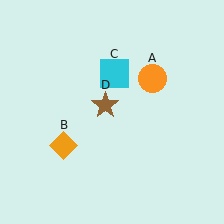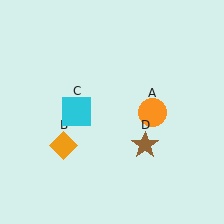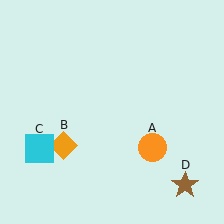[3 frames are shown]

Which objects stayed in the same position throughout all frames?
Orange diamond (object B) remained stationary.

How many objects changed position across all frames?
3 objects changed position: orange circle (object A), cyan square (object C), brown star (object D).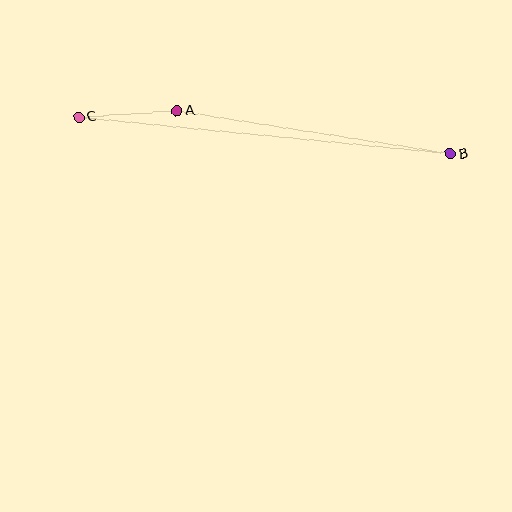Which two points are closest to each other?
Points A and C are closest to each other.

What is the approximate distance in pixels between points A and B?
The distance between A and B is approximately 276 pixels.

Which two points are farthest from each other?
Points B and C are farthest from each other.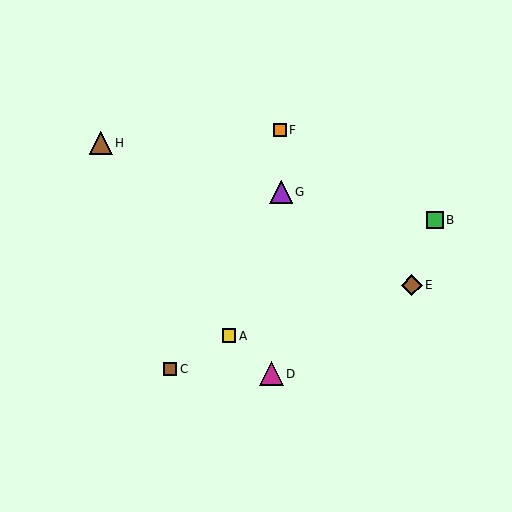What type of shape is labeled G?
Shape G is a purple triangle.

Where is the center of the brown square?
The center of the brown square is at (170, 369).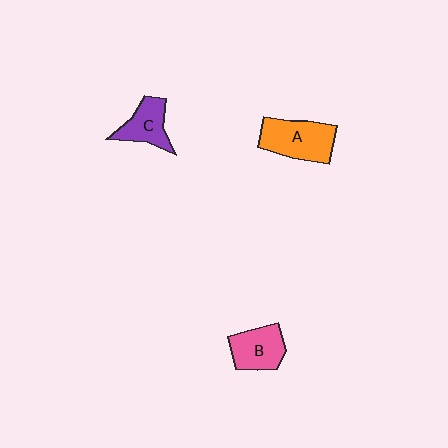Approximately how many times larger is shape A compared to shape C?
Approximately 1.4 times.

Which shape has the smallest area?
Shape C (purple).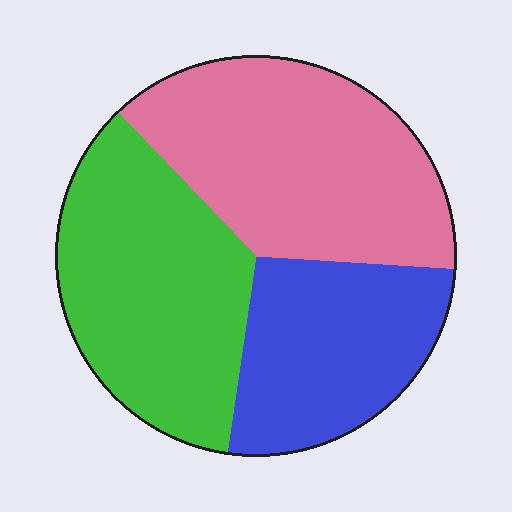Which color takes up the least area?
Blue, at roughly 25%.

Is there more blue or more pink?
Pink.